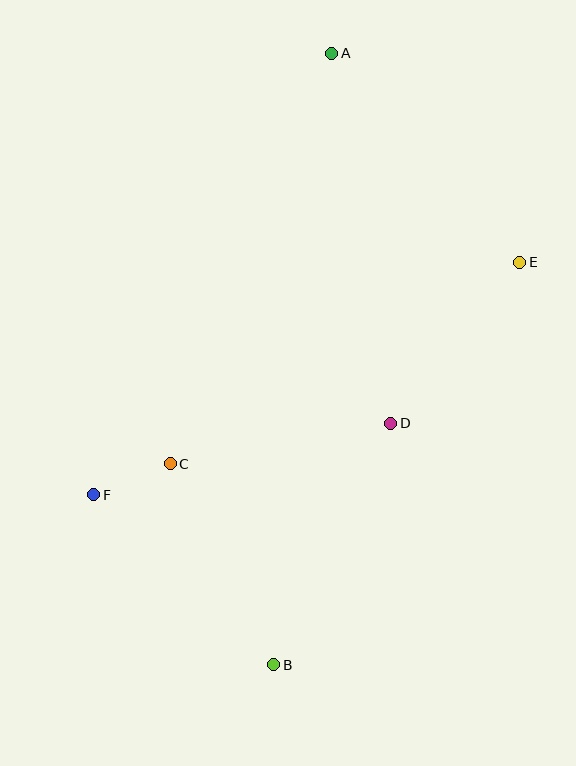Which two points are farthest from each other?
Points A and B are farthest from each other.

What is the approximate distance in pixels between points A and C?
The distance between A and C is approximately 441 pixels.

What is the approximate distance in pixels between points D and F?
The distance between D and F is approximately 305 pixels.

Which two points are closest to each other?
Points C and F are closest to each other.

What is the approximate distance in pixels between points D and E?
The distance between D and E is approximately 206 pixels.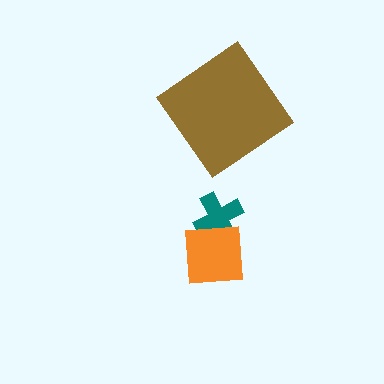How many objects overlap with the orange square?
1 object overlaps with the orange square.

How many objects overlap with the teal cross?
1 object overlaps with the teal cross.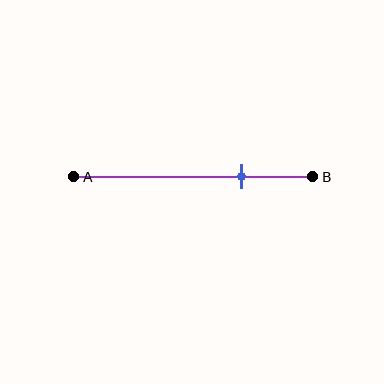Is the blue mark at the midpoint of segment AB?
No, the mark is at about 70% from A, not at the 50% midpoint.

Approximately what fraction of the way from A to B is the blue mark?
The blue mark is approximately 70% of the way from A to B.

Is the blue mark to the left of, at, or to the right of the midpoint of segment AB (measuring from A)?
The blue mark is to the right of the midpoint of segment AB.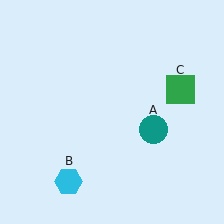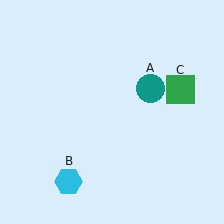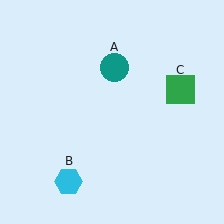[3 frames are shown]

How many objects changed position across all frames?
1 object changed position: teal circle (object A).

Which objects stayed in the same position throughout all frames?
Cyan hexagon (object B) and green square (object C) remained stationary.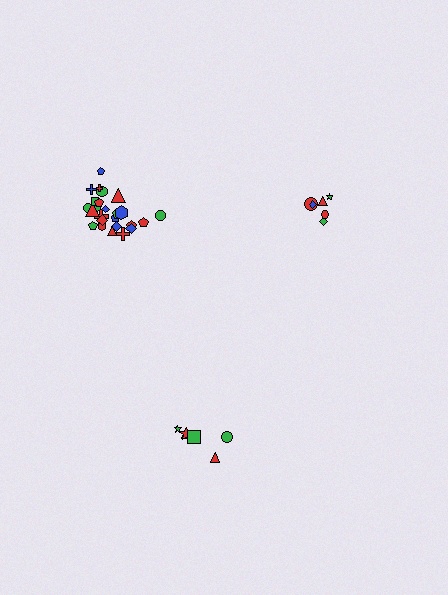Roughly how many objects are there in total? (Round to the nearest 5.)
Roughly 35 objects in total.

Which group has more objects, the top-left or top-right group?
The top-left group.